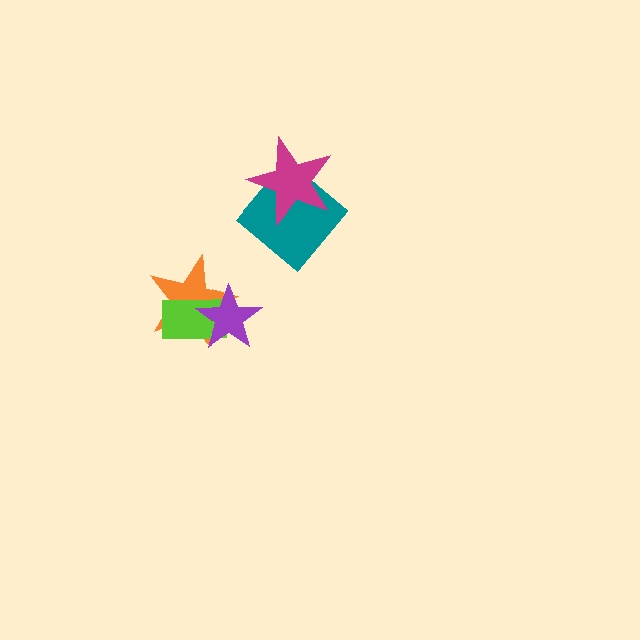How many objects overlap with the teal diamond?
1 object overlaps with the teal diamond.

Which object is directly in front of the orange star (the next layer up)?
The lime rectangle is directly in front of the orange star.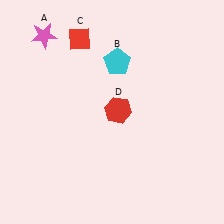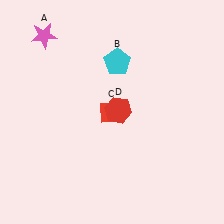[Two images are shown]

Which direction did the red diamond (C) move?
The red diamond (C) moved down.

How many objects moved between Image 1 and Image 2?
1 object moved between the two images.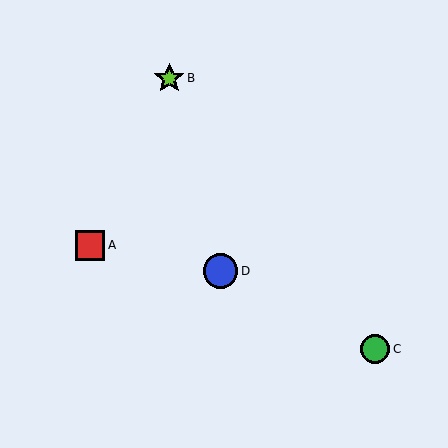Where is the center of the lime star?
The center of the lime star is at (169, 78).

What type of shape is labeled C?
Shape C is a green circle.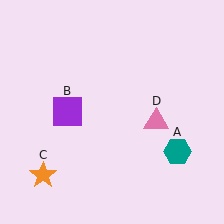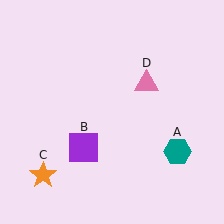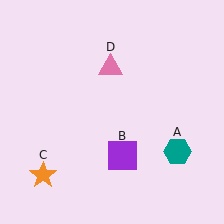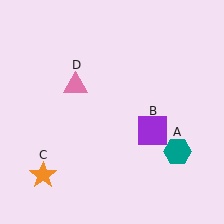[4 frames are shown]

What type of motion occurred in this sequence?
The purple square (object B), pink triangle (object D) rotated counterclockwise around the center of the scene.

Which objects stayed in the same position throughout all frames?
Teal hexagon (object A) and orange star (object C) remained stationary.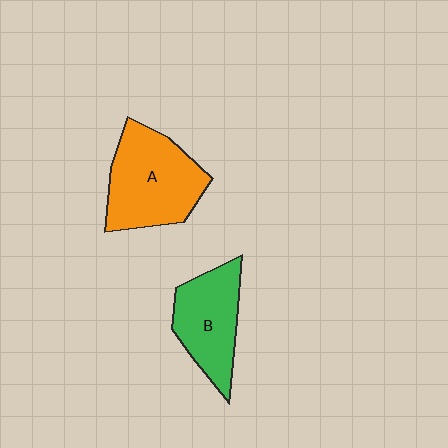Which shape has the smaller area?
Shape B (green).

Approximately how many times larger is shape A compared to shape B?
Approximately 1.3 times.